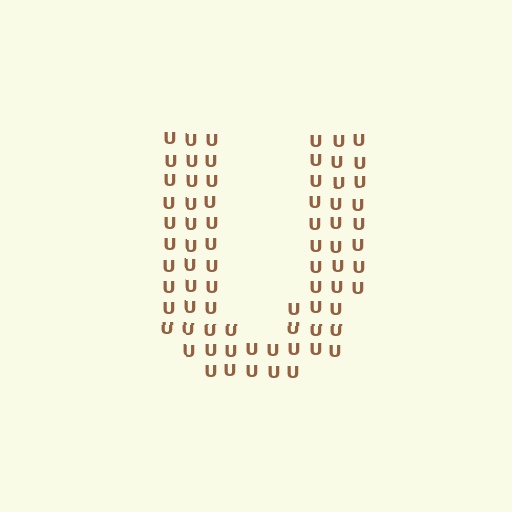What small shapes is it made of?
It is made of small letter U's.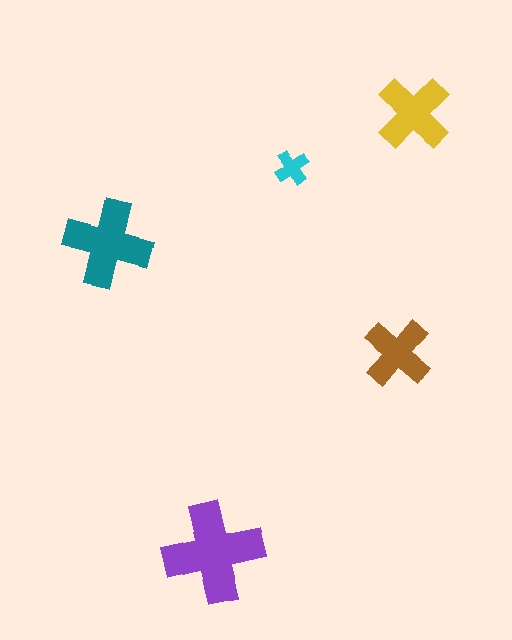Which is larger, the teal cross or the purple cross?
The purple one.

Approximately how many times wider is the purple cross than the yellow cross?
About 1.5 times wider.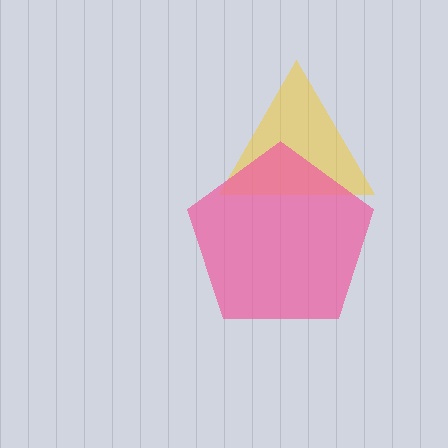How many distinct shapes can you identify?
There are 2 distinct shapes: a yellow triangle, a pink pentagon.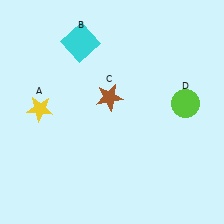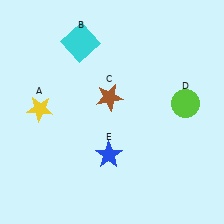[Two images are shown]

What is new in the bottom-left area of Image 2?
A blue star (E) was added in the bottom-left area of Image 2.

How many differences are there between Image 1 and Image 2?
There is 1 difference between the two images.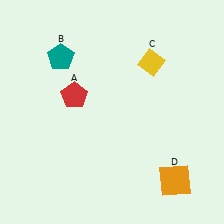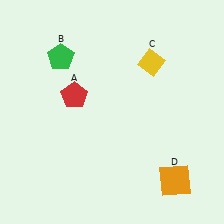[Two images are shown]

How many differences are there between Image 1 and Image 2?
There is 1 difference between the two images.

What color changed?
The pentagon (B) changed from teal in Image 1 to green in Image 2.